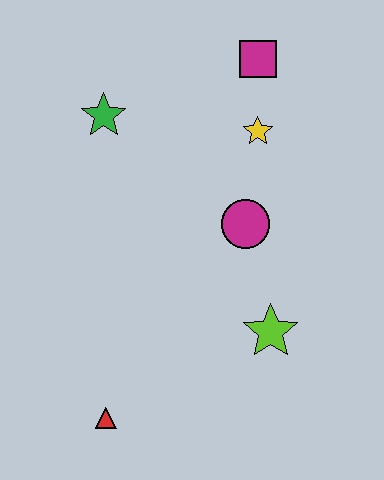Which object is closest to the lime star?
The magenta circle is closest to the lime star.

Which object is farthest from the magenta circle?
The red triangle is farthest from the magenta circle.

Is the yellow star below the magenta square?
Yes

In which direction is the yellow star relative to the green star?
The yellow star is to the right of the green star.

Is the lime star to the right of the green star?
Yes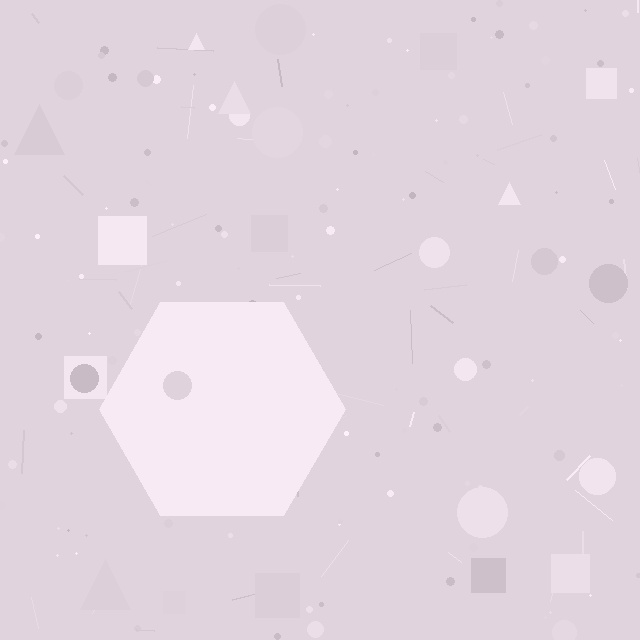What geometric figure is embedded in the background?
A hexagon is embedded in the background.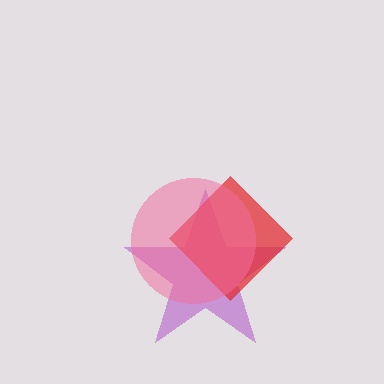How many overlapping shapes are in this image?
There are 3 overlapping shapes in the image.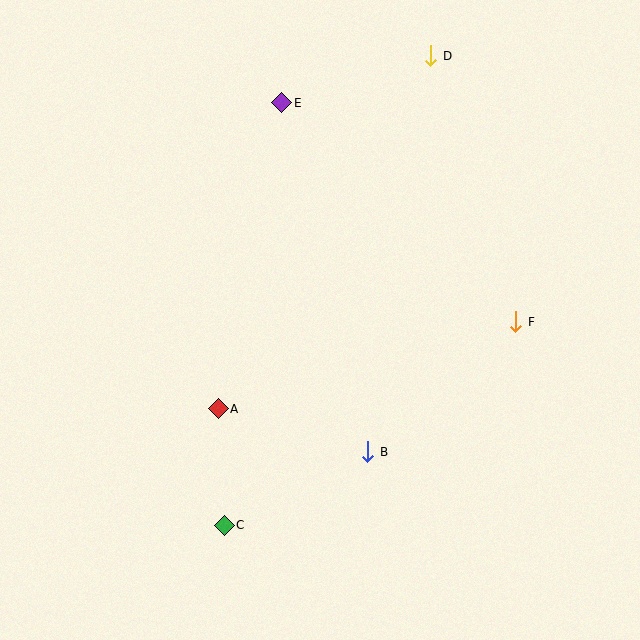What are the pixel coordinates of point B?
Point B is at (368, 452).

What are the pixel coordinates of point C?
Point C is at (224, 525).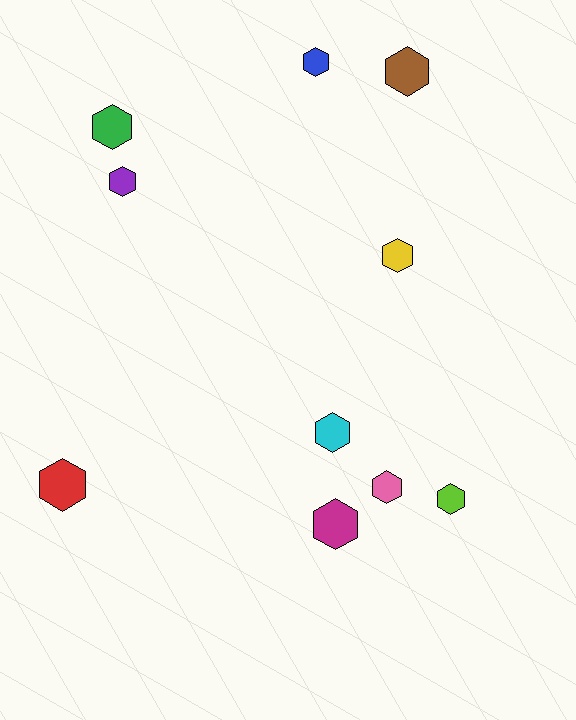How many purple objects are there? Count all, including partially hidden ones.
There is 1 purple object.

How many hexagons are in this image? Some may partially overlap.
There are 10 hexagons.